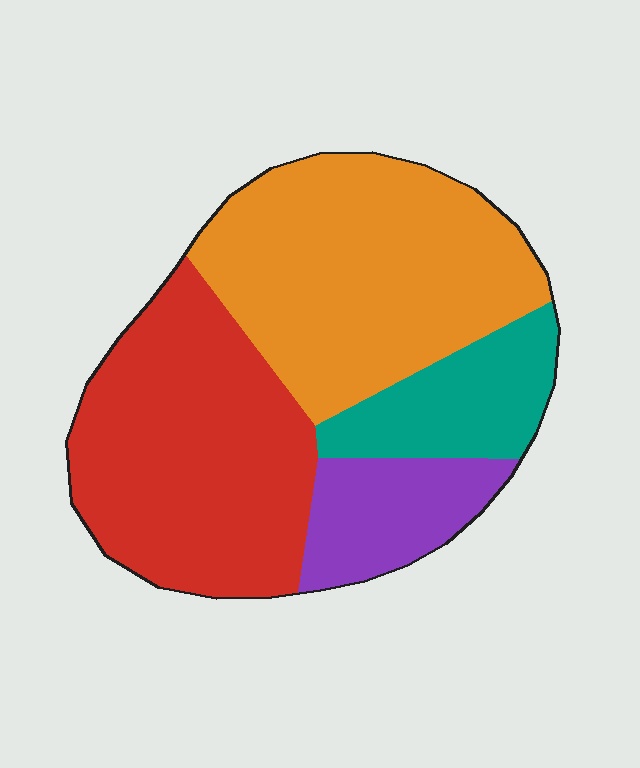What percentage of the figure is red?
Red covers about 35% of the figure.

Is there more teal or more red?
Red.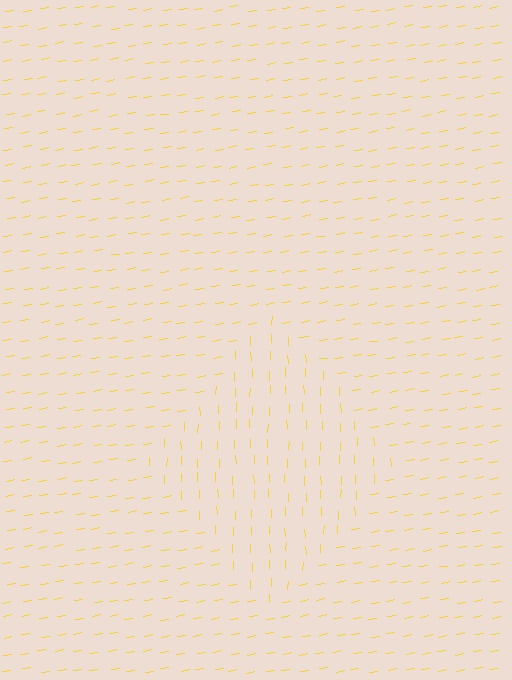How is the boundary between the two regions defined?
The boundary is defined purely by a change in line orientation (approximately 81 degrees difference). All lines are the same color and thickness.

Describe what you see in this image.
The image is filled with small yellow line segments. A diamond region in the image has lines oriented differently from the surrounding lines, creating a visible texture boundary.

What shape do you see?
I see a diamond.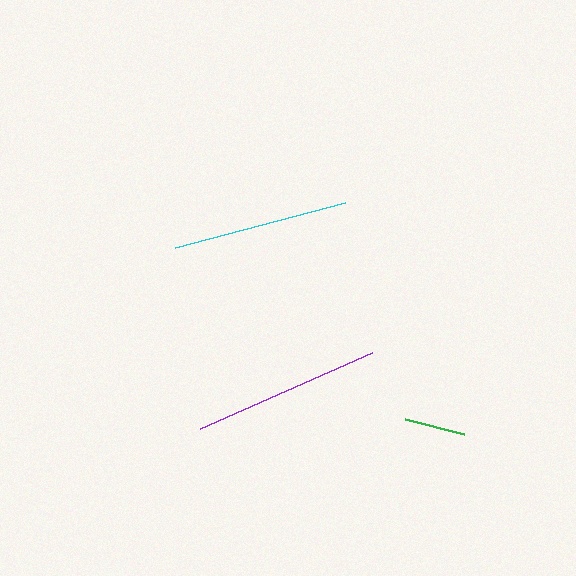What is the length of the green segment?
The green segment is approximately 61 pixels long.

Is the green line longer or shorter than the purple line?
The purple line is longer than the green line.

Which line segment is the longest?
The purple line is the longest at approximately 189 pixels.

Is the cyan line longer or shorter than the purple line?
The purple line is longer than the cyan line.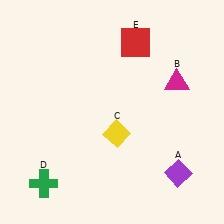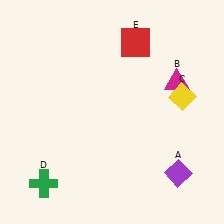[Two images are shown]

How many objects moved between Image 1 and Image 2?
1 object moved between the two images.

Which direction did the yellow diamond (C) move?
The yellow diamond (C) moved right.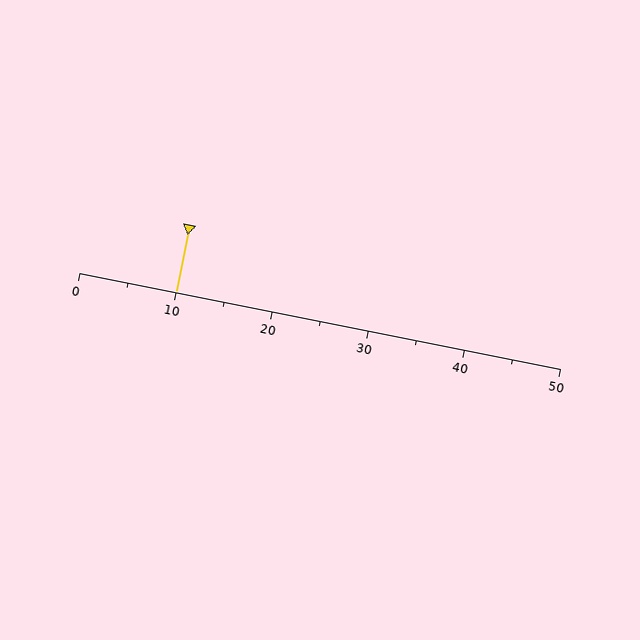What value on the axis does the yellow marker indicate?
The marker indicates approximately 10.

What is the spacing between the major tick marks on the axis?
The major ticks are spaced 10 apart.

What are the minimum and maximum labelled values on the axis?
The axis runs from 0 to 50.